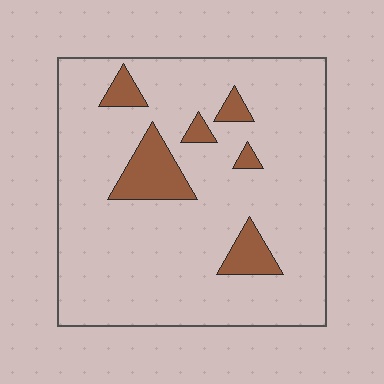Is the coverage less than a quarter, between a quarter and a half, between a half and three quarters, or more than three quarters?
Less than a quarter.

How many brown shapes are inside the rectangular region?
6.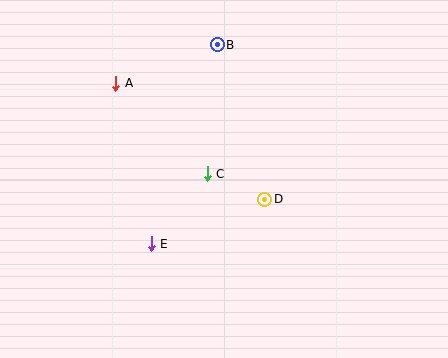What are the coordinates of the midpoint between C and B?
The midpoint between C and B is at (212, 109).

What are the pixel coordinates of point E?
Point E is at (151, 244).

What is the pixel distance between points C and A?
The distance between C and A is 129 pixels.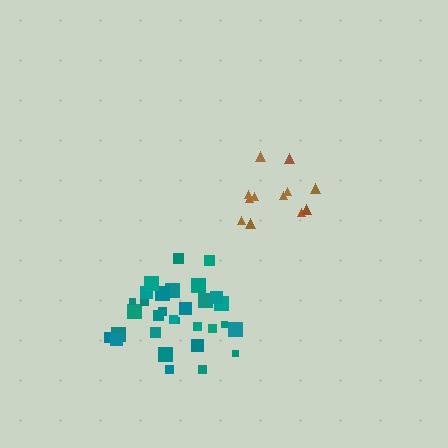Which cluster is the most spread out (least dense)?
Brown.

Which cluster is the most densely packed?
Teal.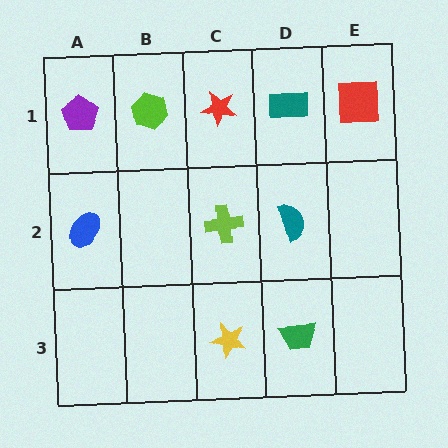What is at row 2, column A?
A blue ellipse.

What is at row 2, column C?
A lime cross.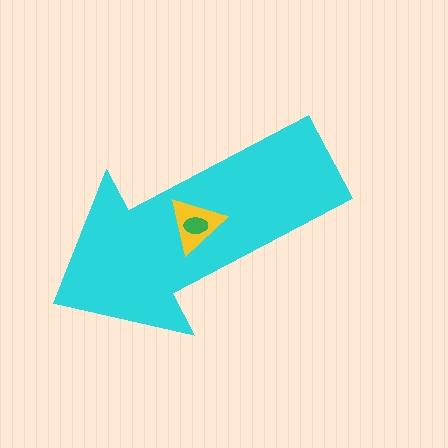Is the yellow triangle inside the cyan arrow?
Yes.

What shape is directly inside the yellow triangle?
The green ellipse.